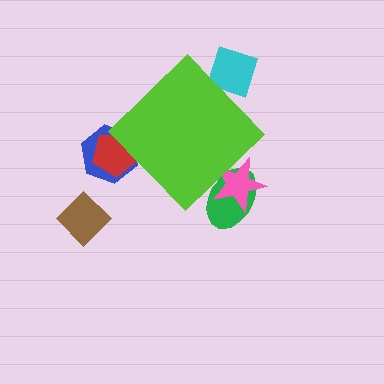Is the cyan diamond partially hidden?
Yes, the cyan diamond is partially hidden behind the lime diamond.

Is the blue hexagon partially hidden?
Yes, the blue hexagon is partially hidden behind the lime diamond.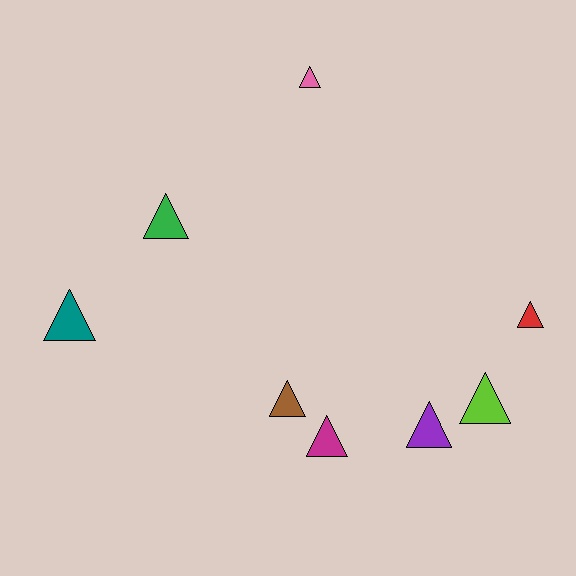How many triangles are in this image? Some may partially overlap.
There are 8 triangles.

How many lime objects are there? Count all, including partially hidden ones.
There is 1 lime object.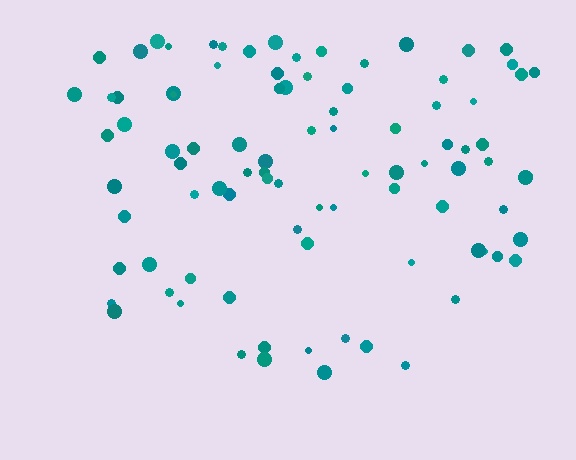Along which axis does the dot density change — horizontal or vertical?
Vertical.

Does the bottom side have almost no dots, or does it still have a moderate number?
Still a moderate number, just noticeably fewer than the top.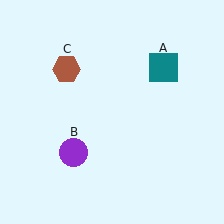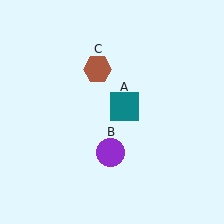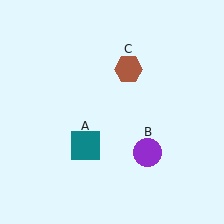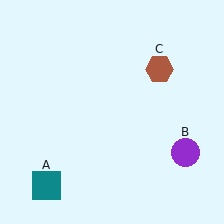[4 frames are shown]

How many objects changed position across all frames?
3 objects changed position: teal square (object A), purple circle (object B), brown hexagon (object C).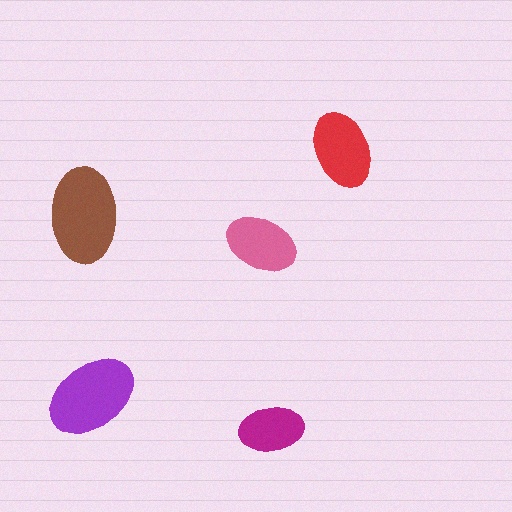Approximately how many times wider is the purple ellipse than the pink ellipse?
About 1.5 times wider.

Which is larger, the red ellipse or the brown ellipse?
The brown one.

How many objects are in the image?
There are 5 objects in the image.